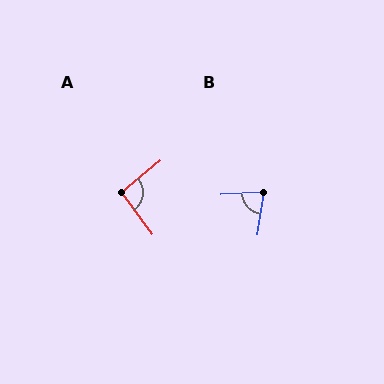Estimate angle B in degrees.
Approximately 78 degrees.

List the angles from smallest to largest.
B (78°), A (93°).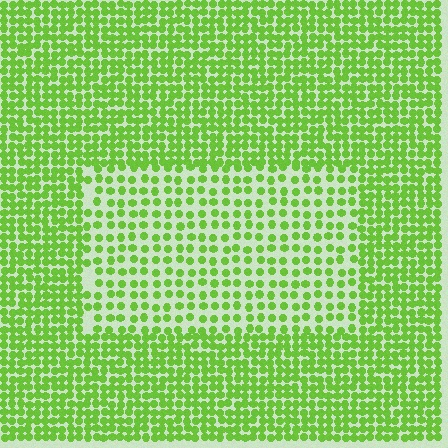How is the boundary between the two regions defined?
The boundary is defined by a change in element density (approximately 1.9x ratio). All elements are the same color, size, and shape.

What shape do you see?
I see a rectangle.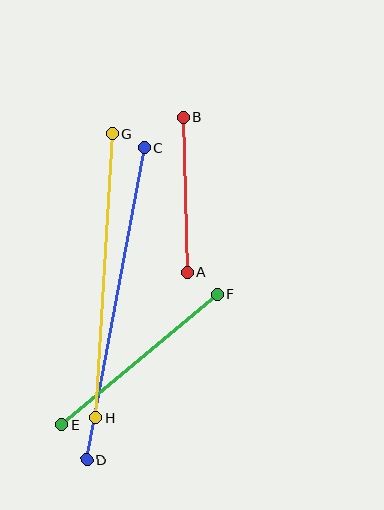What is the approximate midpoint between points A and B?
The midpoint is at approximately (185, 195) pixels.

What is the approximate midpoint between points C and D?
The midpoint is at approximately (115, 304) pixels.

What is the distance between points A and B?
The distance is approximately 155 pixels.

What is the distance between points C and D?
The distance is approximately 317 pixels.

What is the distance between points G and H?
The distance is approximately 285 pixels.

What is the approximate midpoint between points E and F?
The midpoint is at approximately (140, 360) pixels.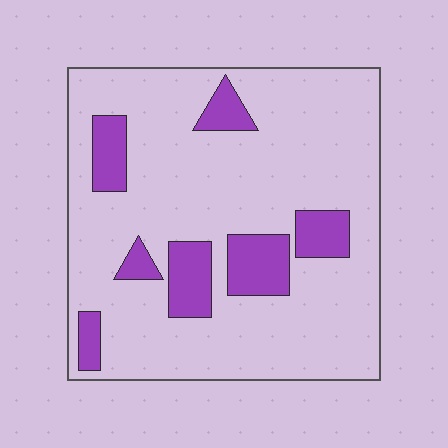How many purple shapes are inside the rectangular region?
7.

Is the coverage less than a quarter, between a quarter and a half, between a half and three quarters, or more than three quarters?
Less than a quarter.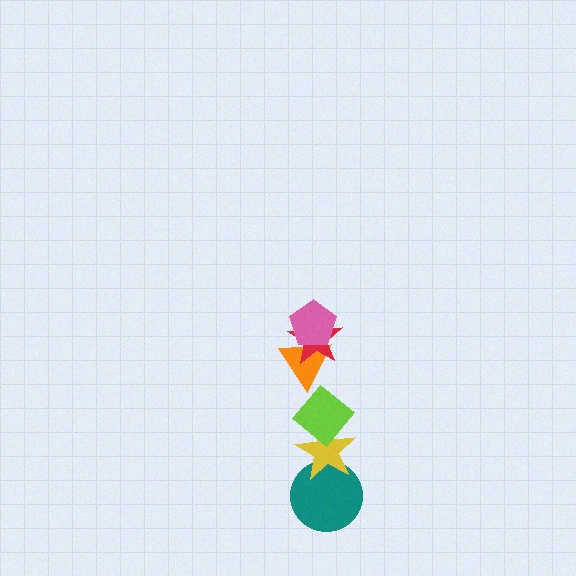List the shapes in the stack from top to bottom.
From top to bottom: the pink pentagon, the red star, the orange triangle, the lime diamond, the yellow star, the teal circle.